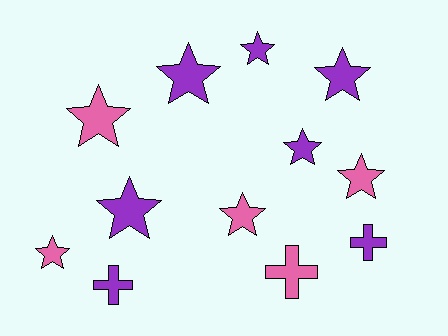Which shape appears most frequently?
Star, with 9 objects.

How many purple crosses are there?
There are 2 purple crosses.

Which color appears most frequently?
Purple, with 7 objects.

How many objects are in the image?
There are 12 objects.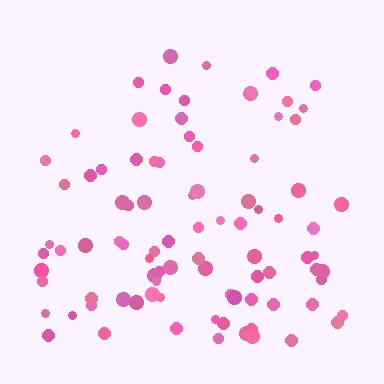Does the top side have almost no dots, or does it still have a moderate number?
Still a moderate number, just noticeably fewer than the bottom.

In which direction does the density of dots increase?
From top to bottom, with the bottom side densest.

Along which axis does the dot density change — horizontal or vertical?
Vertical.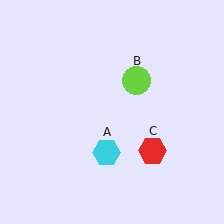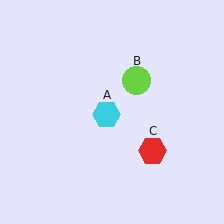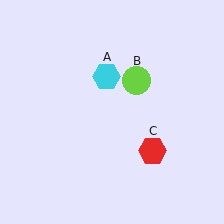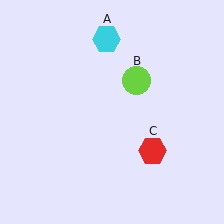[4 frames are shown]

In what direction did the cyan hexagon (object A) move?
The cyan hexagon (object A) moved up.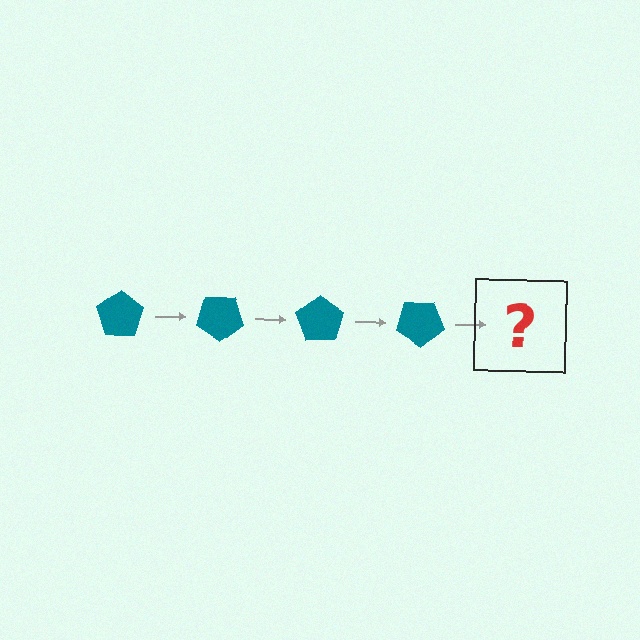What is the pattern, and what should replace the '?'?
The pattern is that the pentagon rotates 35 degrees each step. The '?' should be a teal pentagon rotated 140 degrees.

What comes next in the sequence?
The next element should be a teal pentagon rotated 140 degrees.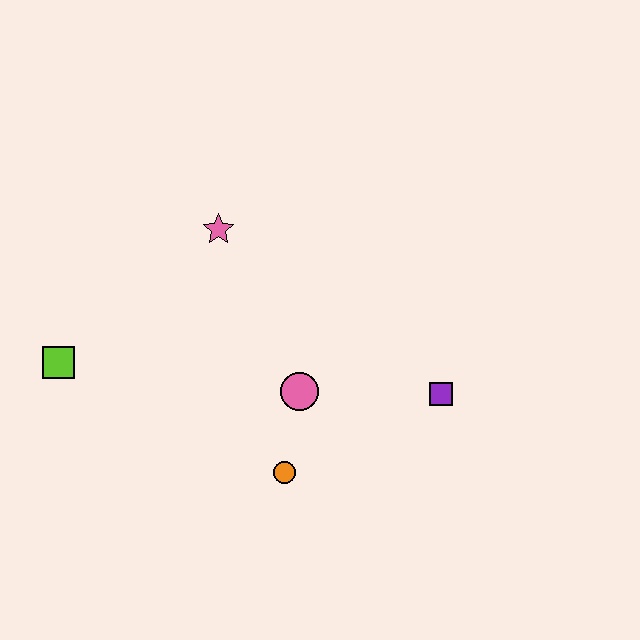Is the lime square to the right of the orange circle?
No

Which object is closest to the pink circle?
The orange circle is closest to the pink circle.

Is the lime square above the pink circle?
Yes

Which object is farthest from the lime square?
The purple square is farthest from the lime square.